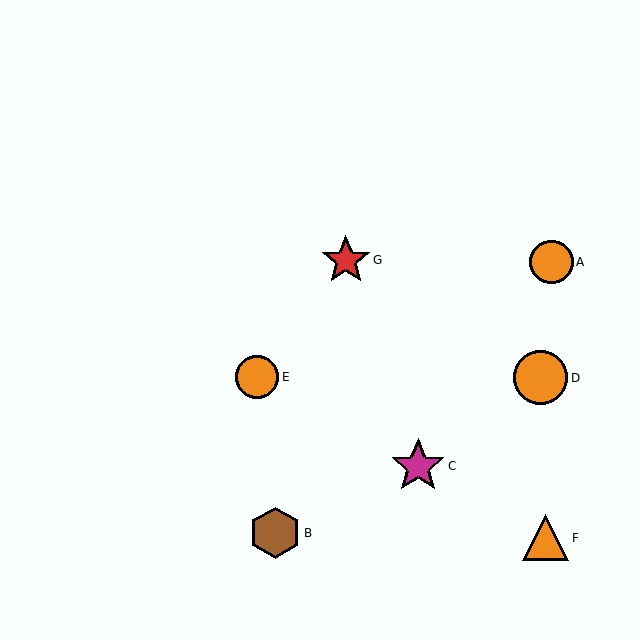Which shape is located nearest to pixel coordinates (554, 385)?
The orange circle (labeled D) at (541, 378) is nearest to that location.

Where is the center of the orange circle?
The center of the orange circle is at (541, 378).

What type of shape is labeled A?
Shape A is an orange circle.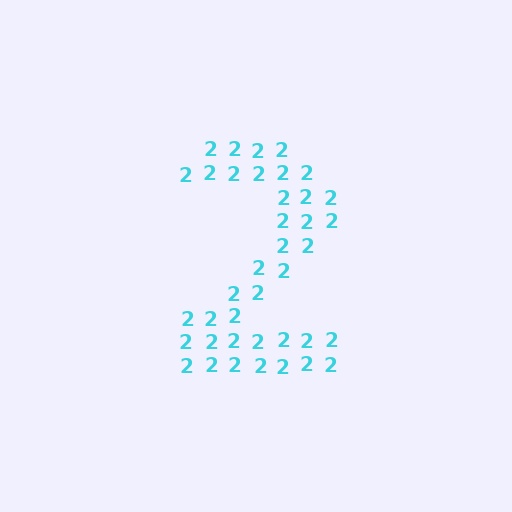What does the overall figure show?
The overall figure shows the digit 2.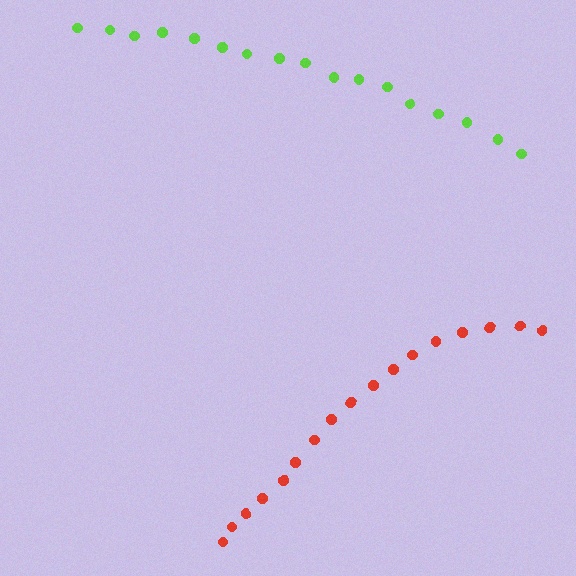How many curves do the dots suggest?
There are 2 distinct paths.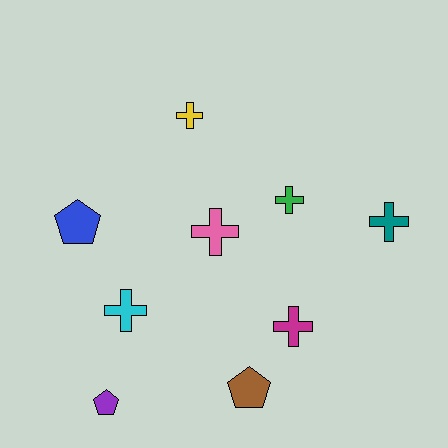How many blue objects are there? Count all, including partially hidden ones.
There is 1 blue object.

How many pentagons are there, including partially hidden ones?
There are 3 pentagons.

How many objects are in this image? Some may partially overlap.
There are 9 objects.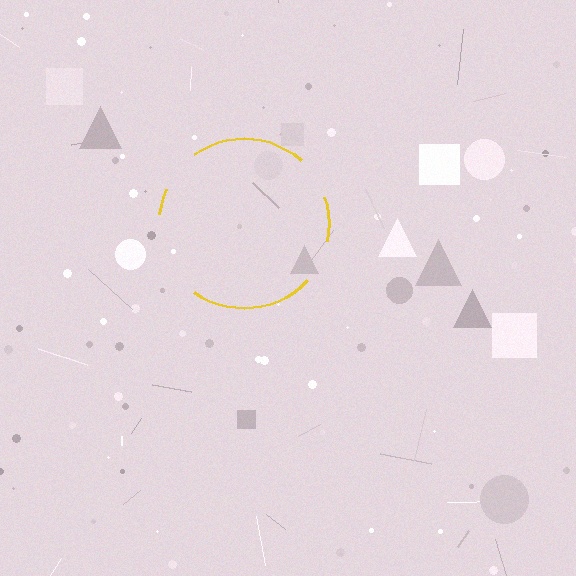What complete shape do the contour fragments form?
The contour fragments form a circle.